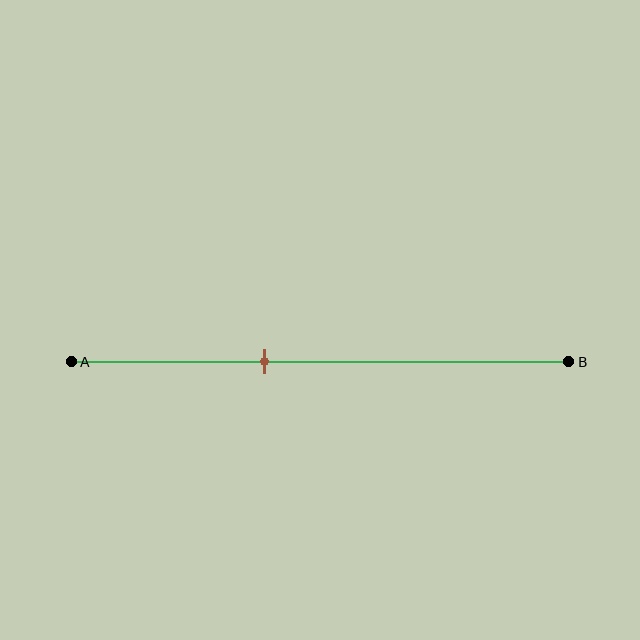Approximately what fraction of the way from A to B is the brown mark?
The brown mark is approximately 40% of the way from A to B.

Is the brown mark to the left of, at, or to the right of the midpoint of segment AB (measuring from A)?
The brown mark is to the left of the midpoint of segment AB.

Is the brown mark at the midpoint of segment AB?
No, the mark is at about 40% from A, not at the 50% midpoint.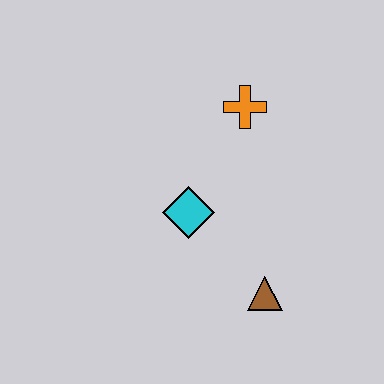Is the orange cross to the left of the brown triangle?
Yes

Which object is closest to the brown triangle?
The cyan diamond is closest to the brown triangle.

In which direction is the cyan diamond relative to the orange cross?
The cyan diamond is below the orange cross.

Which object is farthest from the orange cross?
The brown triangle is farthest from the orange cross.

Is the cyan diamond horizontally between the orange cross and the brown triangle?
No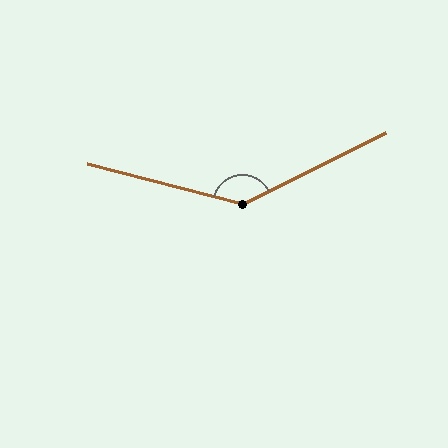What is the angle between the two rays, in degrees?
Approximately 139 degrees.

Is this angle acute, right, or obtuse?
It is obtuse.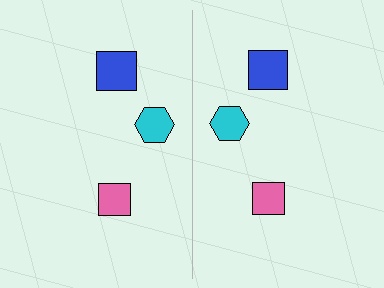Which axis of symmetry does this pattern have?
The pattern has a vertical axis of symmetry running through the center of the image.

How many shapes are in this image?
There are 6 shapes in this image.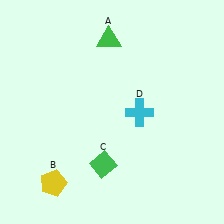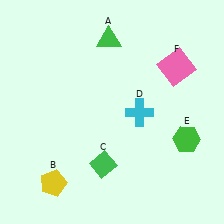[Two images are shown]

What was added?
A green hexagon (E), a pink square (F) were added in Image 2.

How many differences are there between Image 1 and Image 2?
There are 2 differences between the two images.